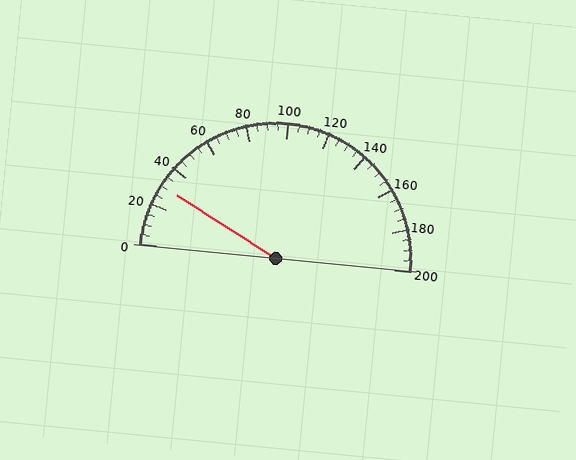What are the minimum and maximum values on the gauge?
The gauge ranges from 0 to 200.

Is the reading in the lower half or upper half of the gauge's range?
The reading is in the lower half of the range (0 to 200).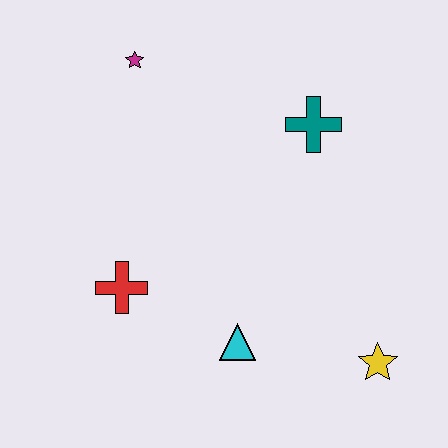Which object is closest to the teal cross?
The magenta star is closest to the teal cross.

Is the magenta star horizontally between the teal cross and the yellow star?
No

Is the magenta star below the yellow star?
No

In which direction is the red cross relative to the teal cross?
The red cross is to the left of the teal cross.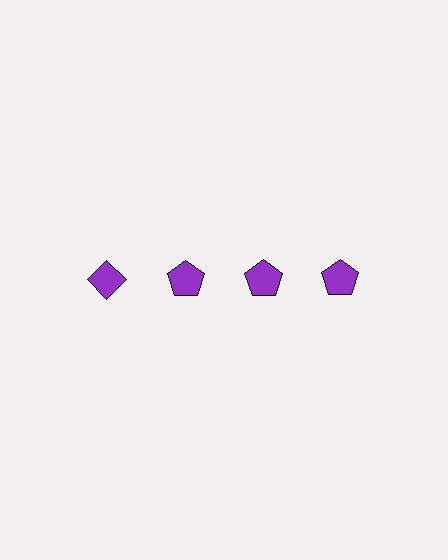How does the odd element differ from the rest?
It has a different shape: diamond instead of pentagon.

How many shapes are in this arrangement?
There are 4 shapes arranged in a grid pattern.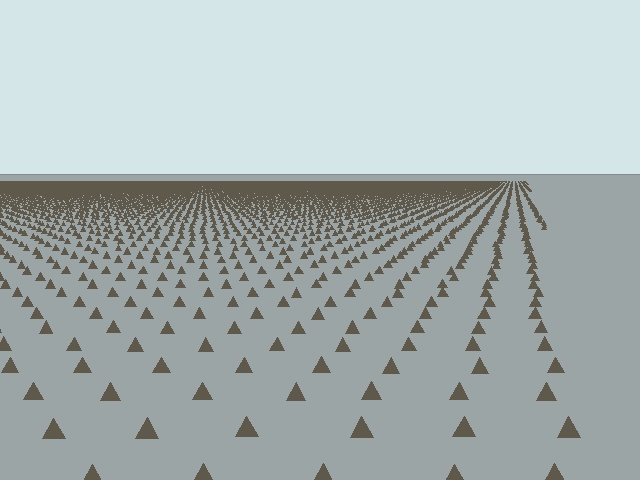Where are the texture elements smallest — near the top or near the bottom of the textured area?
Near the top.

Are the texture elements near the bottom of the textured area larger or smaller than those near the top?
Larger. Near the bottom, elements are closer to the viewer and appear at a bigger on-screen size.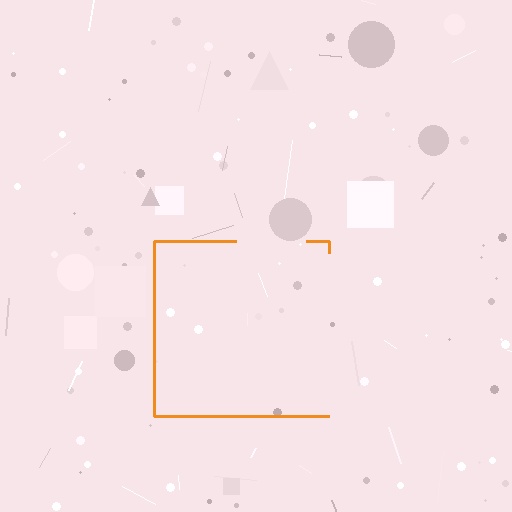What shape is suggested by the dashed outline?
The dashed outline suggests a square.